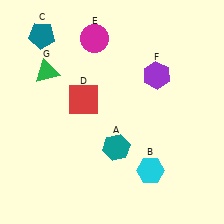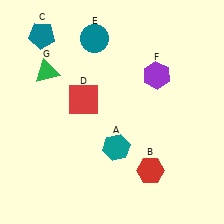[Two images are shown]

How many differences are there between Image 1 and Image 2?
There are 2 differences between the two images.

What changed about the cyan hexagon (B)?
In Image 1, B is cyan. In Image 2, it changed to red.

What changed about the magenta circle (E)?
In Image 1, E is magenta. In Image 2, it changed to teal.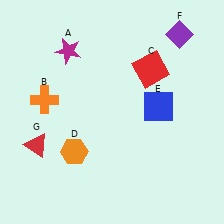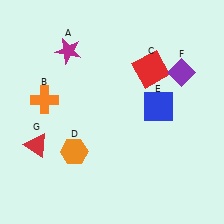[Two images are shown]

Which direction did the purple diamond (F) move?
The purple diamond (F) moved down.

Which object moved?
The purple diamond (F) moved down.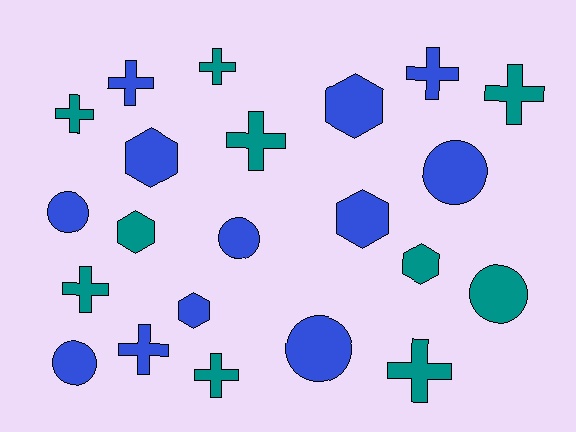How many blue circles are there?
There are 5 blue circles.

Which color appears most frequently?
Blue, with 12 objects.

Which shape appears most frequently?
Cross, with 10 objects.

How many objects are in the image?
There are 22 objects.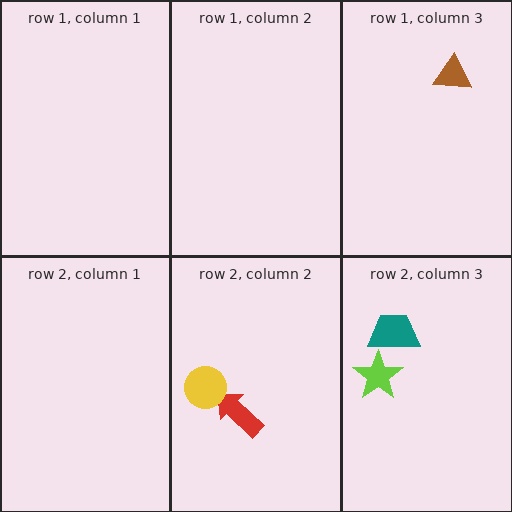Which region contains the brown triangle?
The row 1, column 3 region.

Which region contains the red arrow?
The row 2, column 2 region.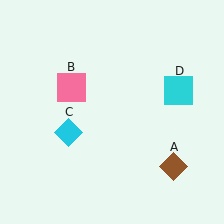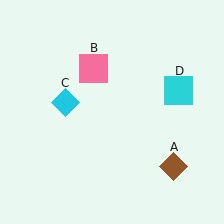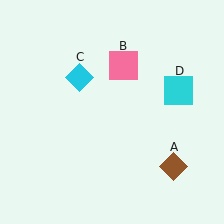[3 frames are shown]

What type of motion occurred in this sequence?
The pink square (object B), cyan diamond (object C) rotated clockwise around the center of the scene.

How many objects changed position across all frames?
2 objects changed position: pink square (object B), cyan diamond (object C).